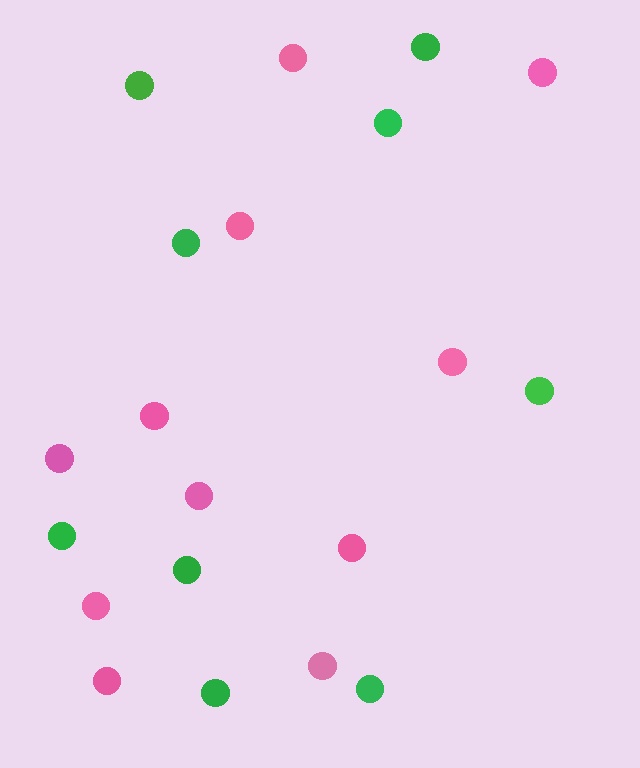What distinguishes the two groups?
There are 2 groups: one group of green circles (9) and one group of pink circles (11).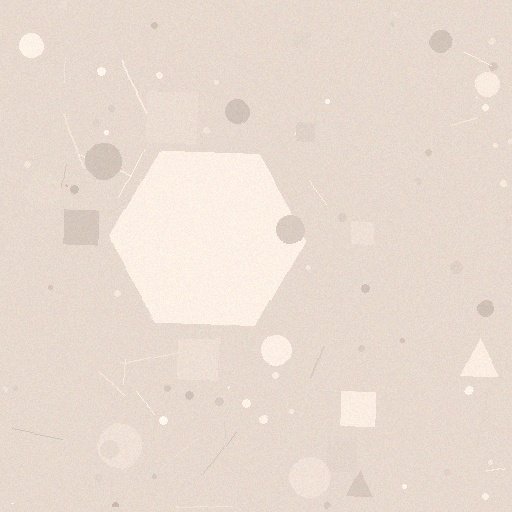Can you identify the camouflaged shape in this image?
The camouflaged shape is a hexagon.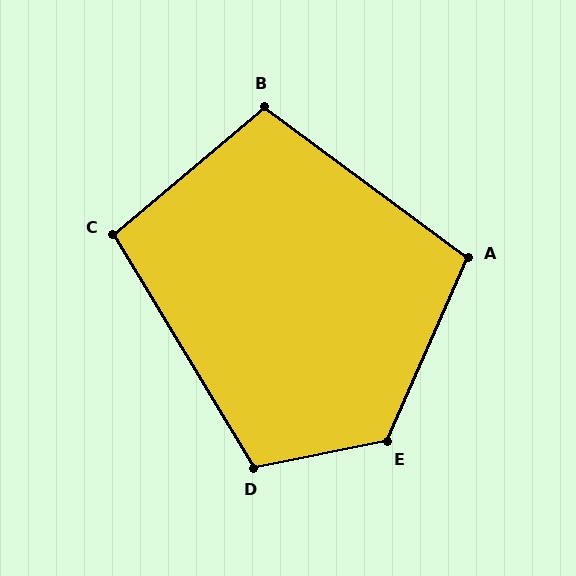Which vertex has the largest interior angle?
E, at approximately 125 degrees.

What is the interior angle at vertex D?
Approximately 110 degrees (obtuse).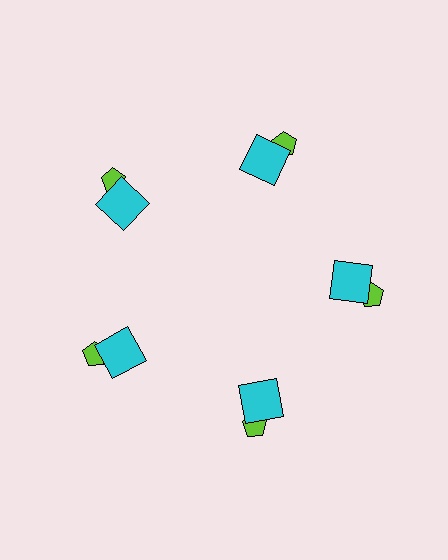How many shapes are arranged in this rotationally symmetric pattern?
There are 10 shapes, arranged in 5 groups of 2.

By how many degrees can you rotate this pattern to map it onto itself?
The pattern maps onto itself every 72 degrees of rotation.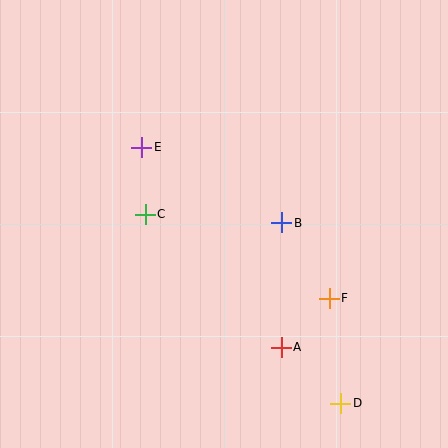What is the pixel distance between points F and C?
The distance between F and C is 202 pixels.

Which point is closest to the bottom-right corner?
Point D is closest to the bottom-right corner.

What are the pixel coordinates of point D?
Point D is at (341, 403).